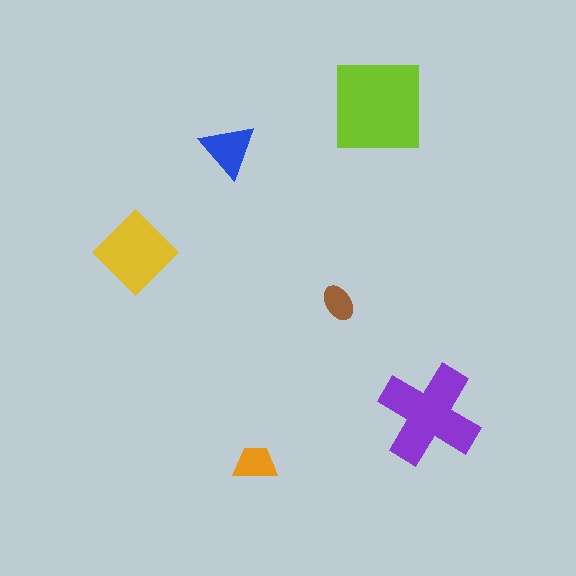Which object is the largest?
The lime square.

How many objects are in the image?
There are 6 objects in the image.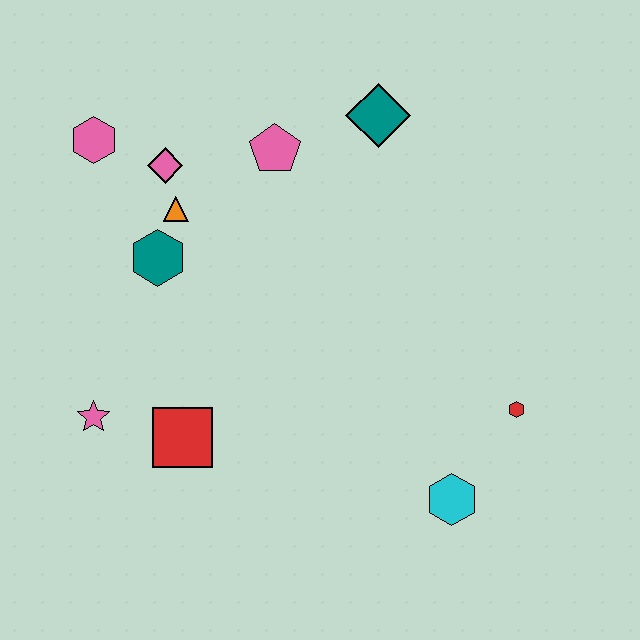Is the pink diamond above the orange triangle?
Yes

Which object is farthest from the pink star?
The red hexagon is farthest from the pink star.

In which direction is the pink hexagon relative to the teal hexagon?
The pink hexagon is above the teal hexagon.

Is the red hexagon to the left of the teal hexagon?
No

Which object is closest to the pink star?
The red square is closest to the pink star.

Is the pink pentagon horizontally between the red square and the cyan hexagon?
Yes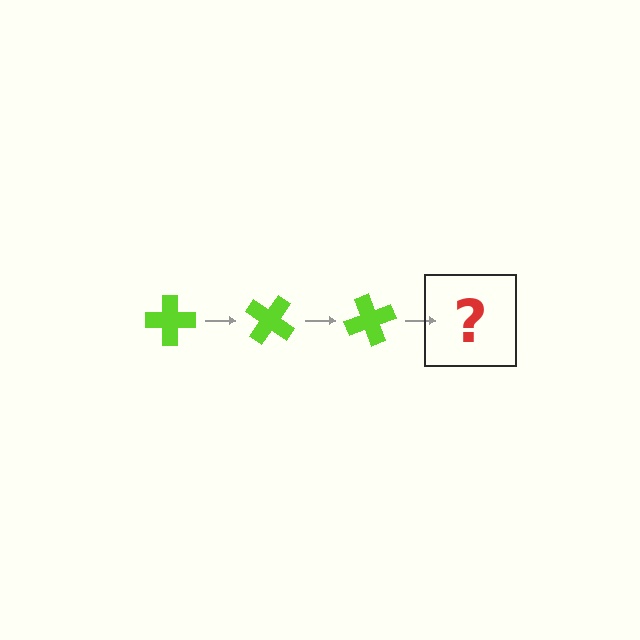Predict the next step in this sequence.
The next step is a lime cross rotated 105 degrees.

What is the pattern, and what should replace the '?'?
The pattern is that the cross rotates 35 degrees each step. The '?' should be a lime cross rotated 105 degrees.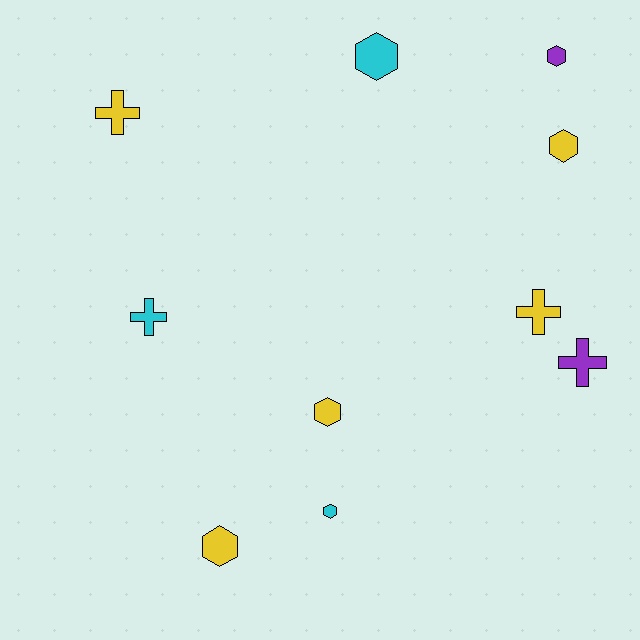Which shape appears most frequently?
Hexagon, with 6 objects.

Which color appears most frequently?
Yellow, with 5 objects.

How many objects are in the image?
There are 10 objects.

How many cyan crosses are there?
There is 1 cyan cross.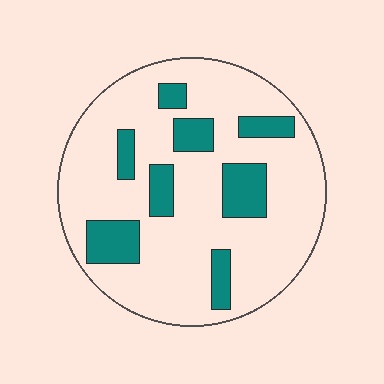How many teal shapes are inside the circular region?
8.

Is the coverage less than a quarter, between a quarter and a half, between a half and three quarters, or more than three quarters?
Less than a quarter.